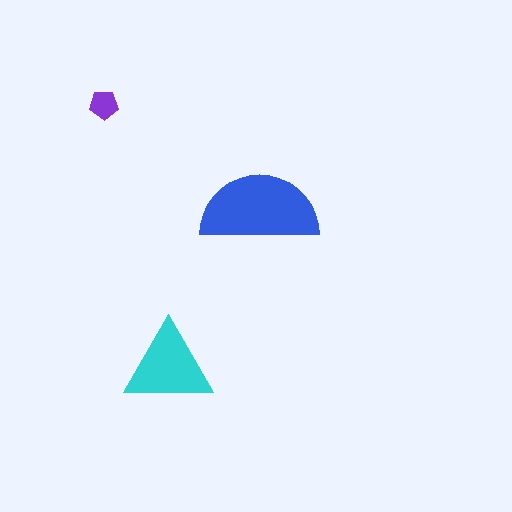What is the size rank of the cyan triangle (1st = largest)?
2nd.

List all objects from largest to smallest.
The blue semicircle, the cyan triangle, the purple pentagon.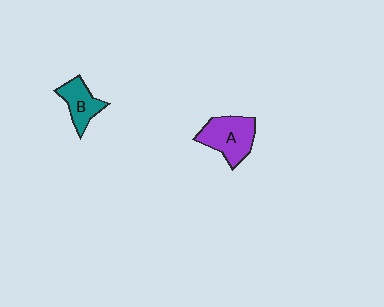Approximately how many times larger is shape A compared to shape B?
Approximately 1.4 times.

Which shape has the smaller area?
Shape B (teal).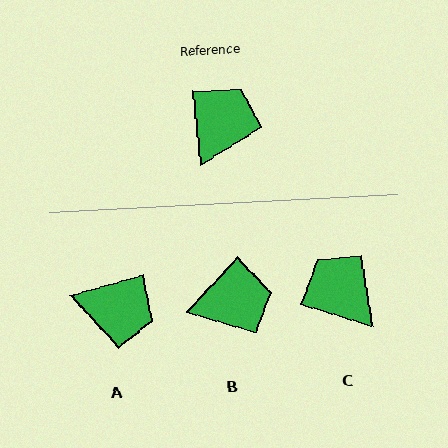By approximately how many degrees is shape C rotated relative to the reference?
Approximately 67 degrees counter-clockwise.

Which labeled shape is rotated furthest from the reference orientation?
A, about 80 degrees away.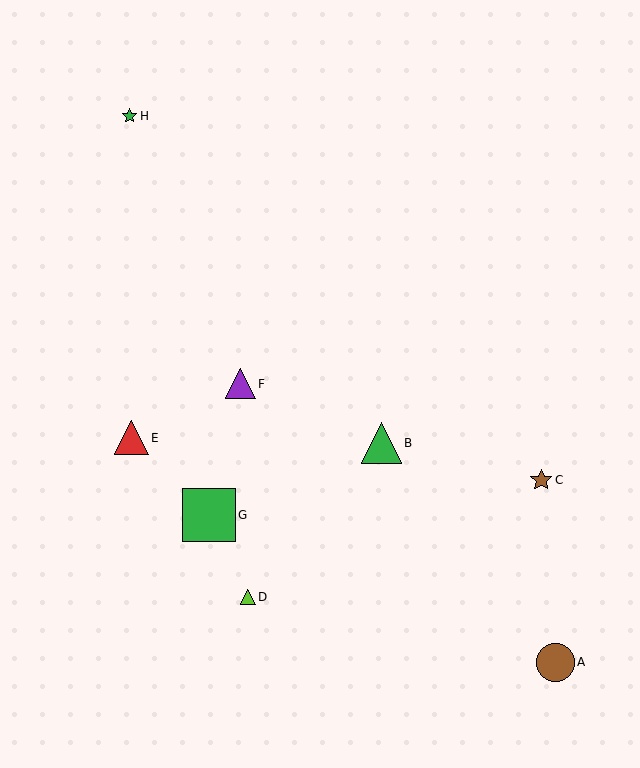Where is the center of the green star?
The center of the green star is at (129, 116).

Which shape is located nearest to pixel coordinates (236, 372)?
The purple triangle (labeled F) at (240, 384) is nearest to that location.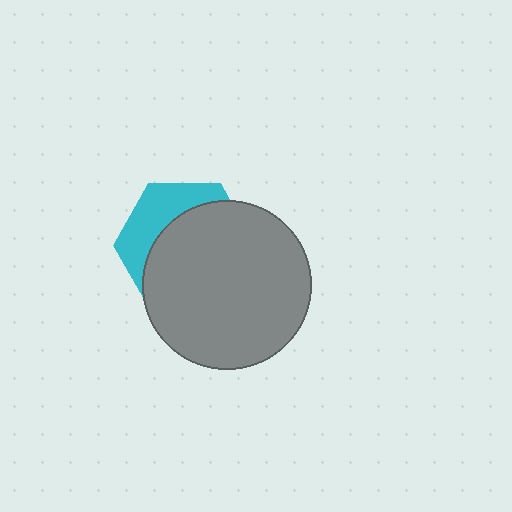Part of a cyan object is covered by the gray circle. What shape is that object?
It is a hexagon.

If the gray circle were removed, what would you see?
You would see the complete cyan hexagon.